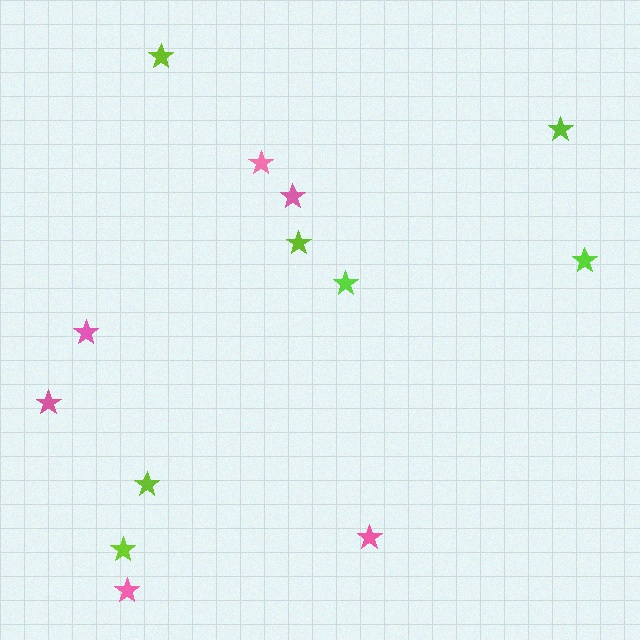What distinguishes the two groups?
There are 2 groups: one group of lime stars (7) and one group of pink stars (6).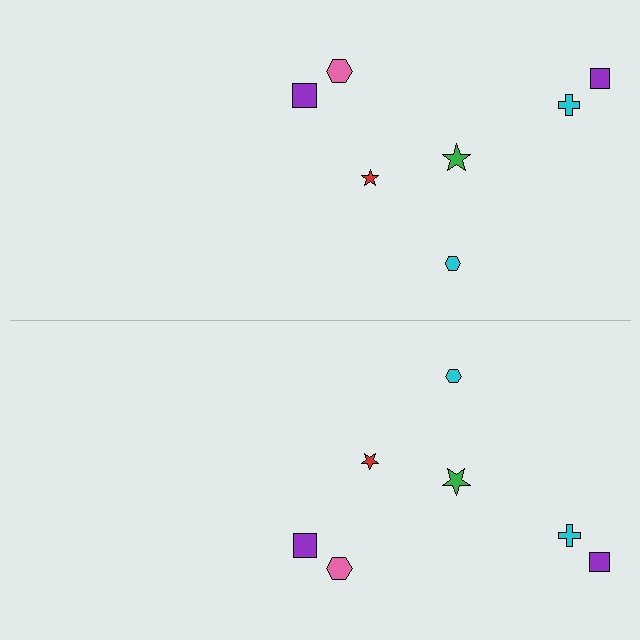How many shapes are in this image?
There are 14 shapes in this image.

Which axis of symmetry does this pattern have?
The pattern has a horizontal axis of symmetry running through the center of the image.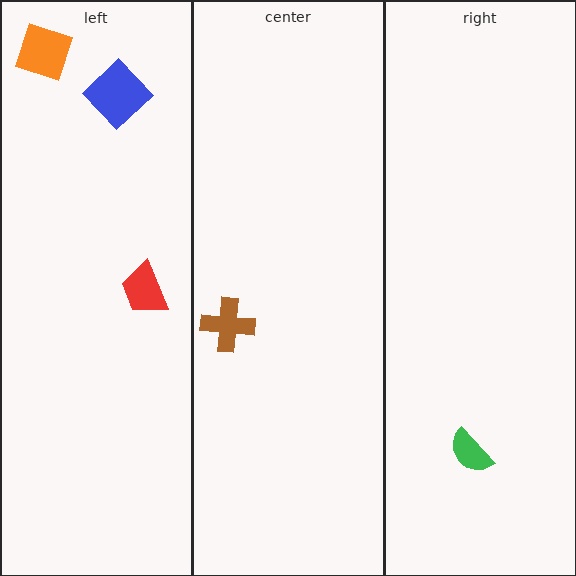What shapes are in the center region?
The brown cross.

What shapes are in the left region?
The blue diamond, the orange diamond, the red trapezoid.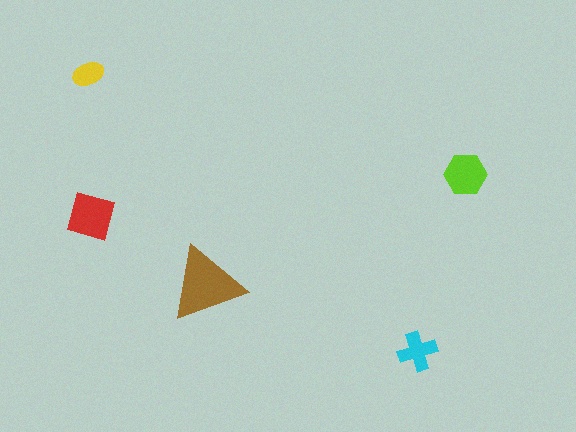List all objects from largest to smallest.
The brown triangle, the red square, the lime hexagon, the cyan cross, the yellow ellipse.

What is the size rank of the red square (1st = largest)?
2nd.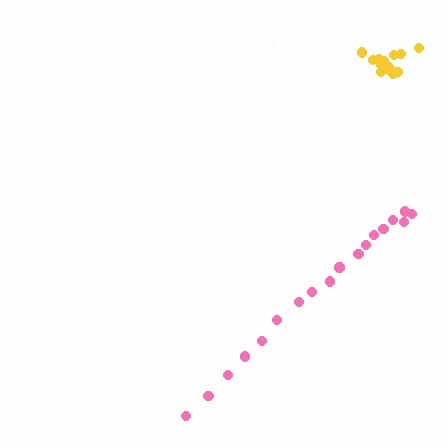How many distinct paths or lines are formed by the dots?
There are 2 distinct paths.